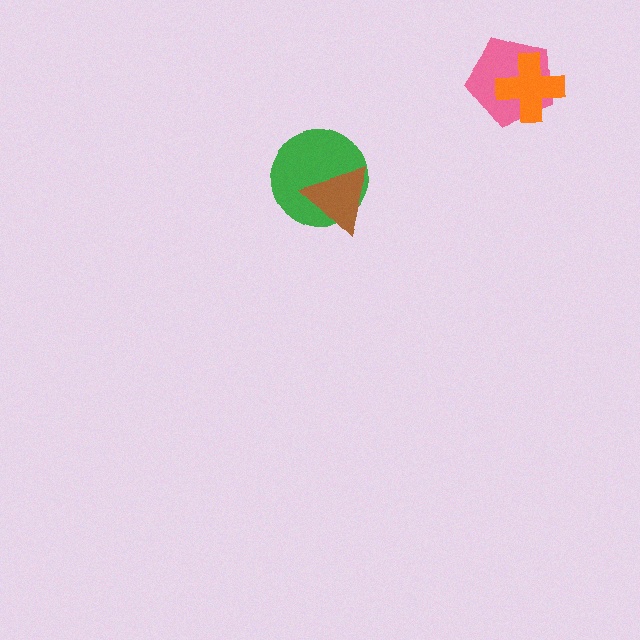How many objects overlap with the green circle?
1 object overlaps with the green circle.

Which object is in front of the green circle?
The brown triangle is in front of the green circle.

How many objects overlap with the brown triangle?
1 object overlaps with the brown triangle.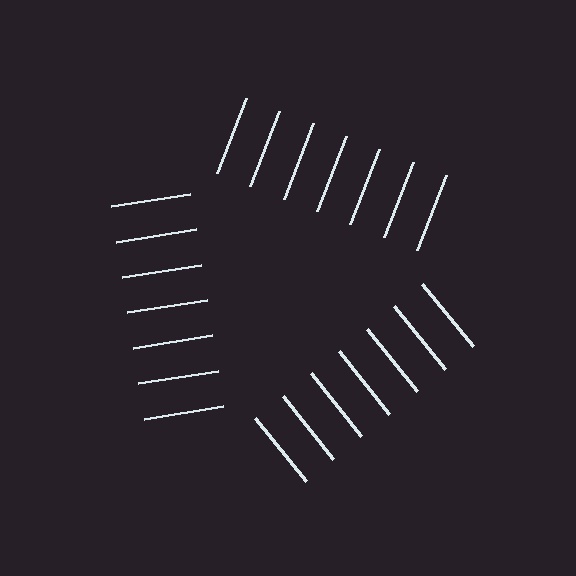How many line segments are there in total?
21 — 7 along each of the 3 edges.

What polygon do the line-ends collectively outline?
An illusory triangle — the line segments terminate on its edges but no continuous stroke is drawn.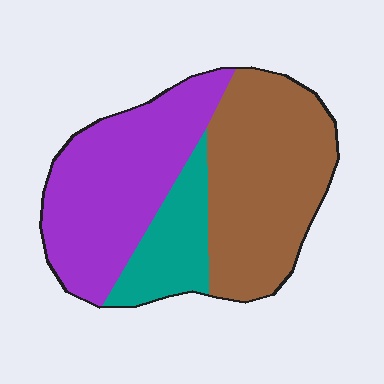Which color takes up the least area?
Teal, at roughly 15%.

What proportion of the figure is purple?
Purple takes up about two fifths (2/5) of the figure.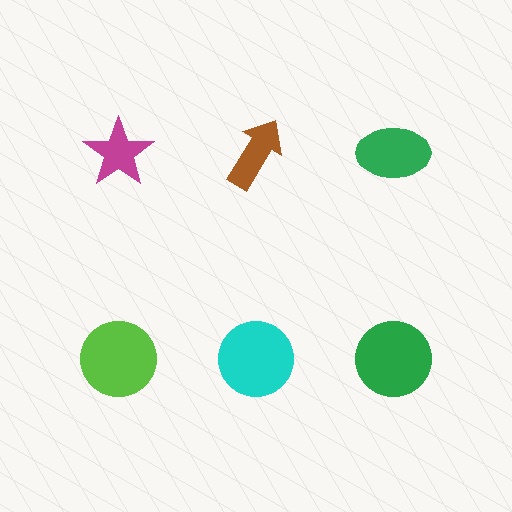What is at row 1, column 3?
A green ellipse.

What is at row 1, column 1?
A magenta star.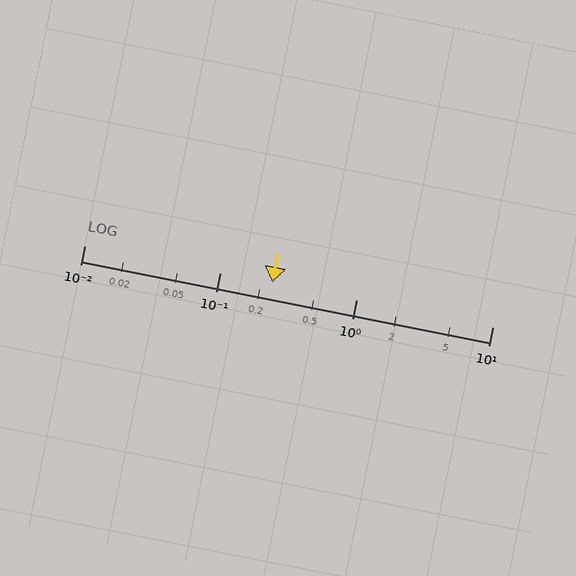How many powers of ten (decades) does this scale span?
The scale spans 3 decades, from 0.01 to 10.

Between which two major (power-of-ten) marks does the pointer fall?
The pointer is between 0.1 and 1.